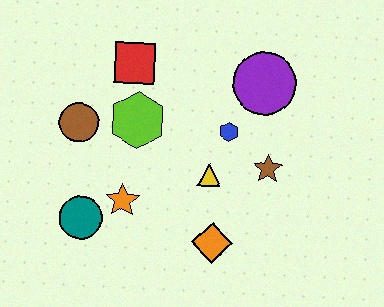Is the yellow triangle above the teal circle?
Yes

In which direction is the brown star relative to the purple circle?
The brown star is below the purple circle.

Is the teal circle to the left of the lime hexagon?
Yes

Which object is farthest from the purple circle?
The teal circle is farthest from the purple circle.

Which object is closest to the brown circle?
The lime hexagon is closest to the brown circle.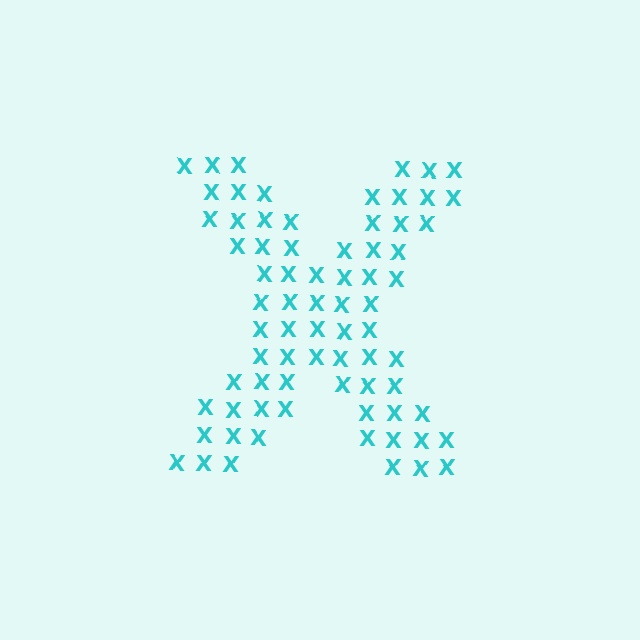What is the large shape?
The large shape is the letter X.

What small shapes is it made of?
It is made of small letter X's.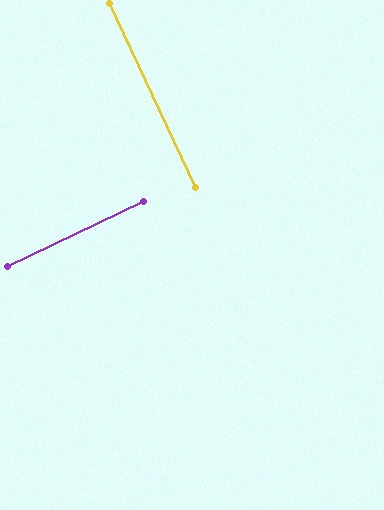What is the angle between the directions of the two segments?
Approximately 90 degrees.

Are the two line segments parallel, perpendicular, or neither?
Perpendicular — they meet at approximately 90°.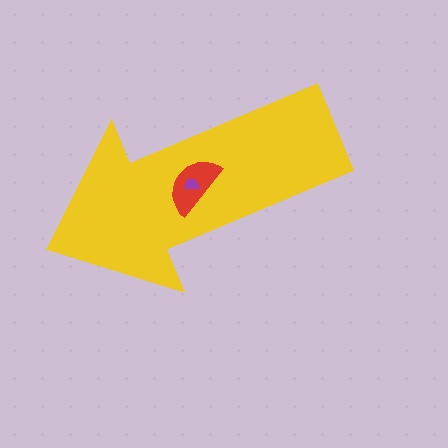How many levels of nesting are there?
3.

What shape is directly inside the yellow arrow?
The red semicircle.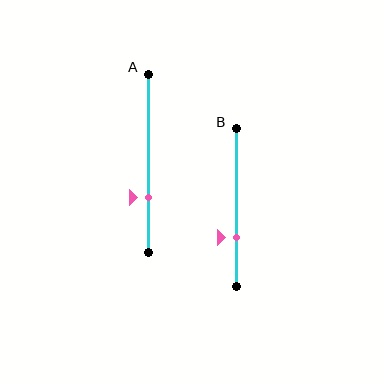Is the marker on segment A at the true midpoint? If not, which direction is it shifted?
No, the marker on segment A is shifted downward by about 19% of the segment length.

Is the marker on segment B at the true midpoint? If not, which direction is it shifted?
No, the marker on segment B is shifted downward by about 19% of the segment length.